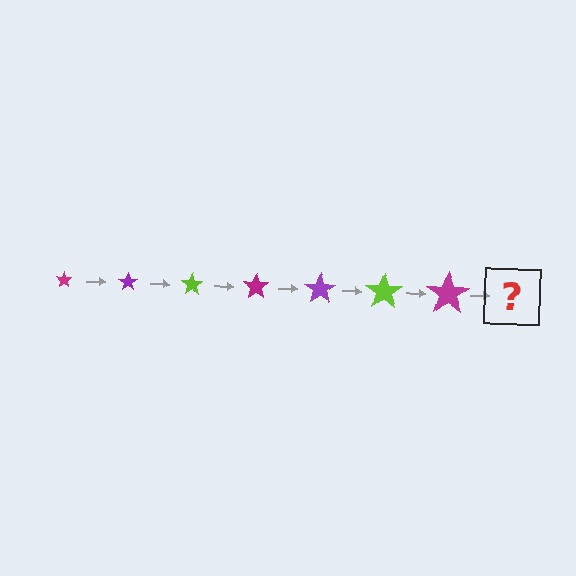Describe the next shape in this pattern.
It should be a purple star, larger than the previous one.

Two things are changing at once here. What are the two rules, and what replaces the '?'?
The two rules are that the star grows larger each step and the color cycles through magenta, purple, and lime. The '?' should be a purple star, larger than the previous one.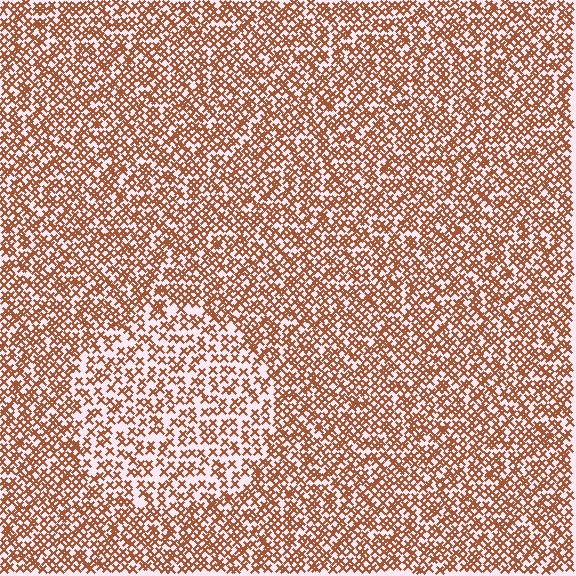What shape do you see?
I see a circle.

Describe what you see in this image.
The image contains small brown elements arranged at two different densities. A circle-shaped region is visible where the elements are less densely packed than the surrounding area.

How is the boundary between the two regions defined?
The boundary is defined by a change in element density (approximately 1.7x ratio). All elements are the same color, size, and shape.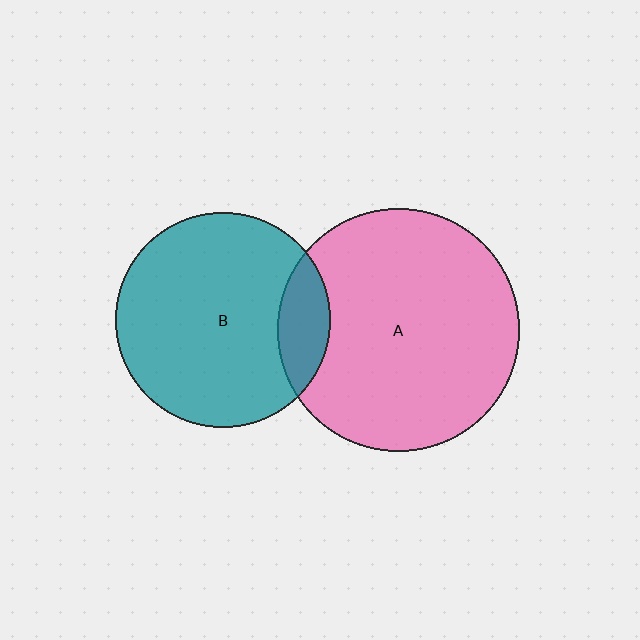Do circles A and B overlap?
Yes.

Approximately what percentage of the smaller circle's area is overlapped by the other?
Approximately 15%.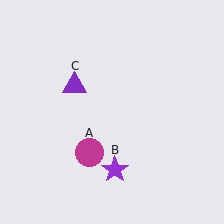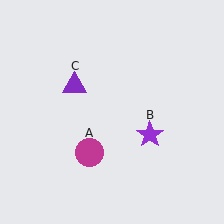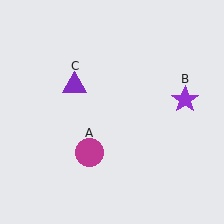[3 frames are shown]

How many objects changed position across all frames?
1 object changed position: purple star (object B).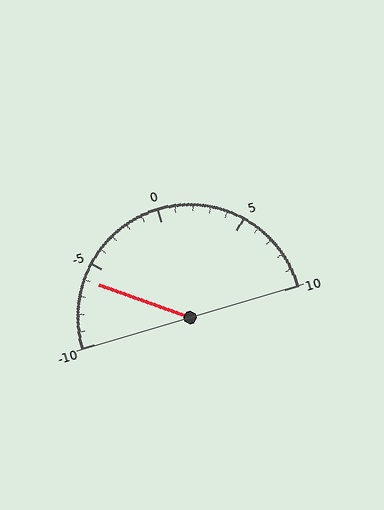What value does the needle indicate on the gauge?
The needle indicates approximately -6.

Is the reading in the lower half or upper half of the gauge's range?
The reading is in the lower half of the range (-10 to 10).